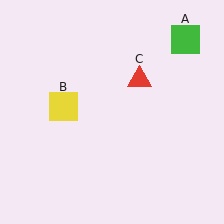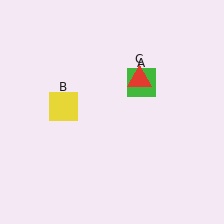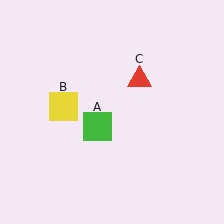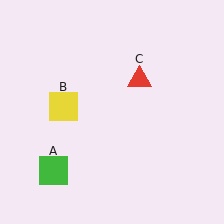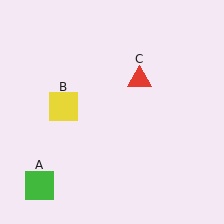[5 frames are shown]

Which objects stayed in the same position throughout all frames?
Yellow square (object B) and red triangle (object C) remained stationary.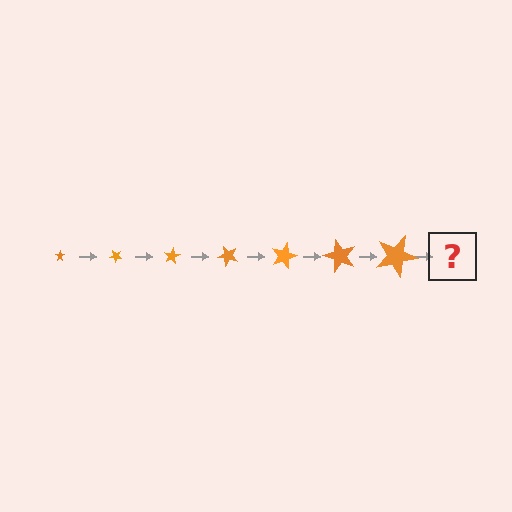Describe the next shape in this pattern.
It should be a star, larger than the previous one and rotated 280 degrees from the start.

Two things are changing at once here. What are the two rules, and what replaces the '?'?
The two rules are that the star grows larger each step and it rotates 40 degrees each step. The '?' should be a star, larger than the previous one and rotated 280 degrees from the start.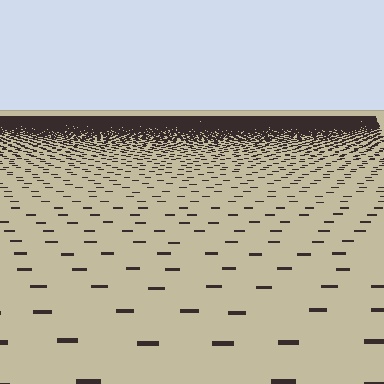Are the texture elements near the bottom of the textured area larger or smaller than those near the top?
Larger. Near the bottom, elements are closer to the viewer and appear at a bigger on-screen size.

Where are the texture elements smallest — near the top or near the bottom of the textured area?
Near the top.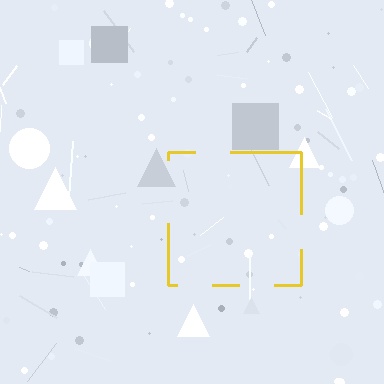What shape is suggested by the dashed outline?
The dashed outline suggests a square.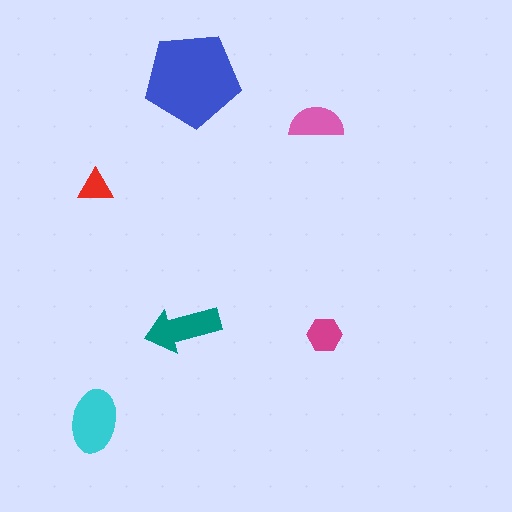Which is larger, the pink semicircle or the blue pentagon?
The blue pentagon.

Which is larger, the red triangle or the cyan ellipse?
The cyan ellipse.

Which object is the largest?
The blue pentagon.